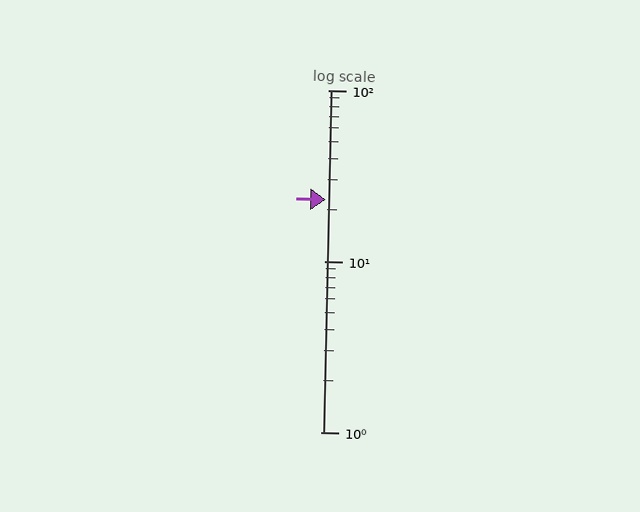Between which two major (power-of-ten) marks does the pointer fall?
The pointer is between 10 and 100.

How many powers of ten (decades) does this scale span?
The scale spans 2 decades, from 1 to 100.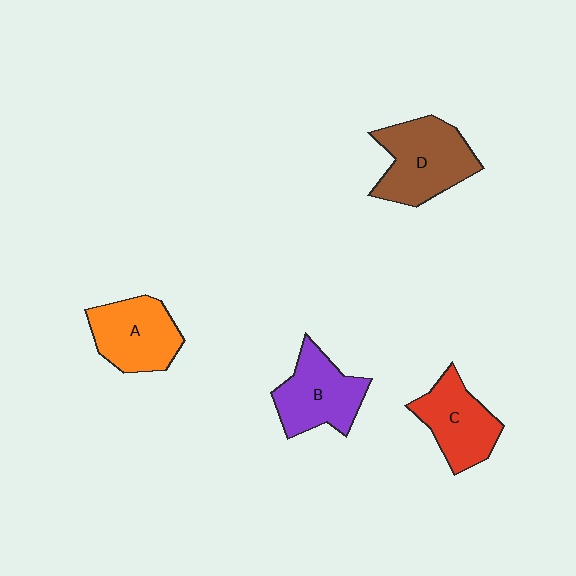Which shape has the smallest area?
Shape C (red).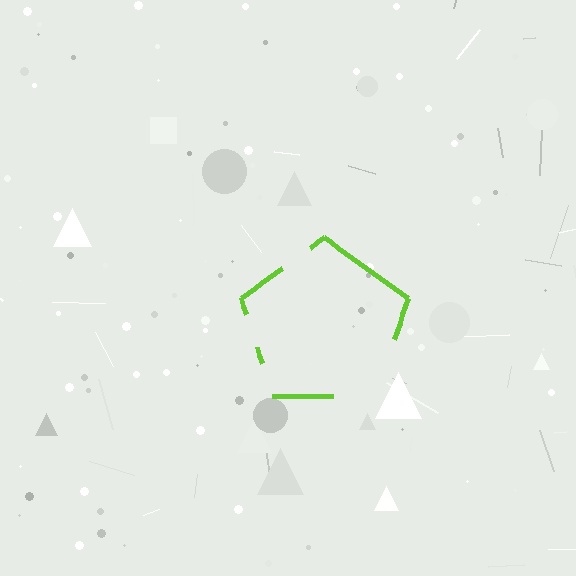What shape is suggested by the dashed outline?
The dashed outline suggests a pentagon.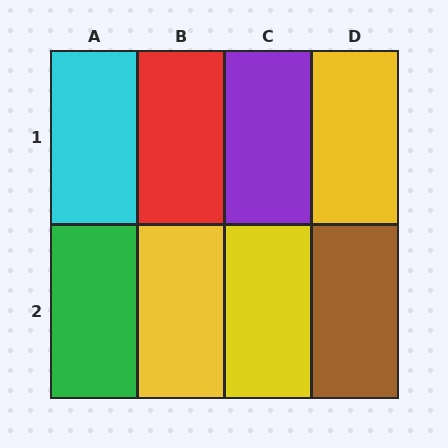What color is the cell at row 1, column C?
Purple.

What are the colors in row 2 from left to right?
Green, yellow, yellow, brown.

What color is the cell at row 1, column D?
Yellow.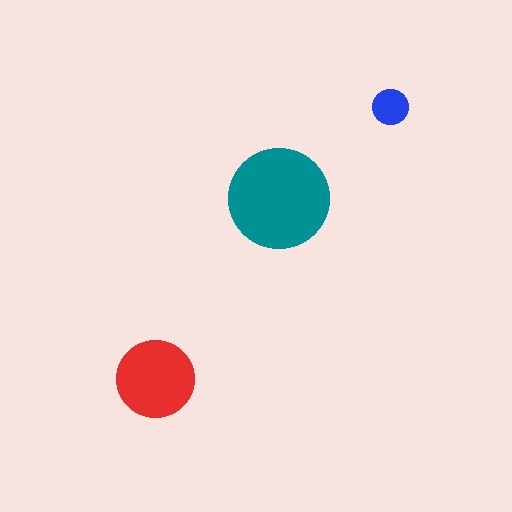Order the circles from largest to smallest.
the teal one, the red one, the blue one.